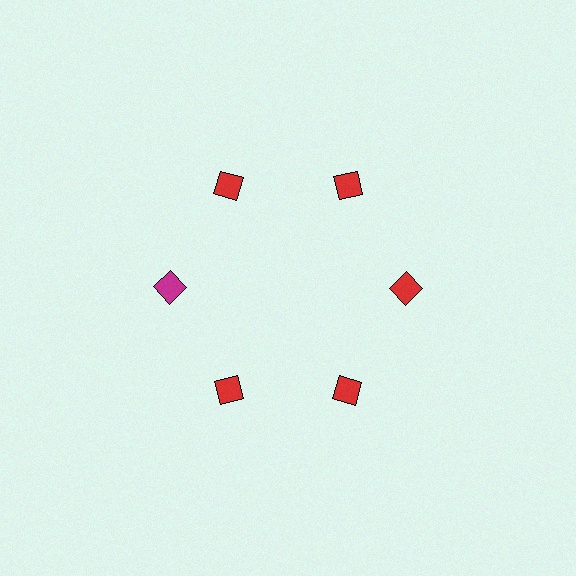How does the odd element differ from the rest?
It has a different color: magenta instead of red.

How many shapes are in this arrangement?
There are 6 shapes arranged in a ring pattern.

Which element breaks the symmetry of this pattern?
The magenta diamond at roughly the 9 o'clock position breaks the symmetry. All other shapes are red diamonds.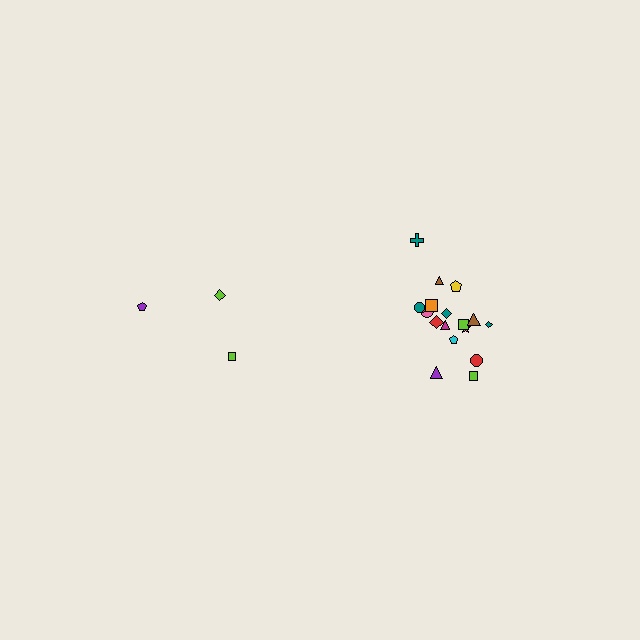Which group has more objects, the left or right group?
The right group.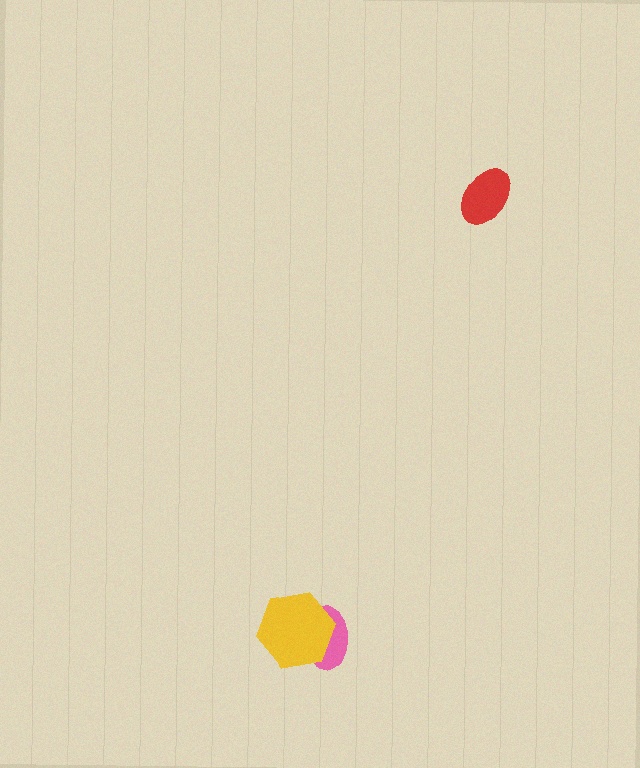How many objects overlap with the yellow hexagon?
1 object overlaps with the yellow hexagon.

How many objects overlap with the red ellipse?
0 objects overlap with the red ellipse.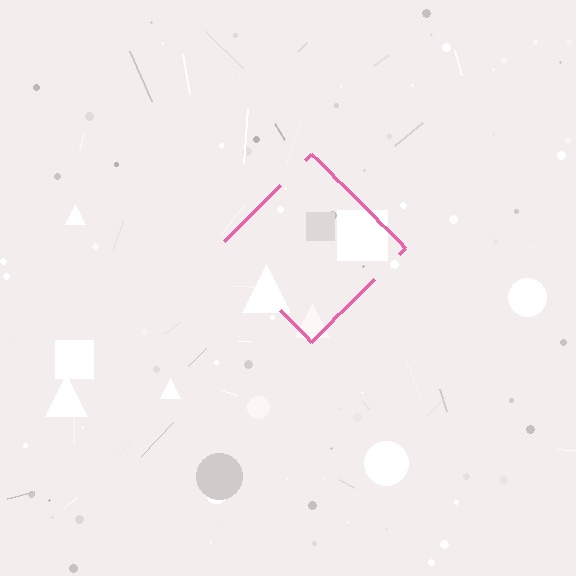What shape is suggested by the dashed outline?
The dashed outline suggests a diamond.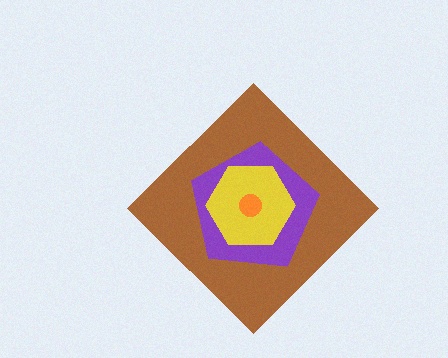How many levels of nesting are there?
4.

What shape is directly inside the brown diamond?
The purple pentagon.